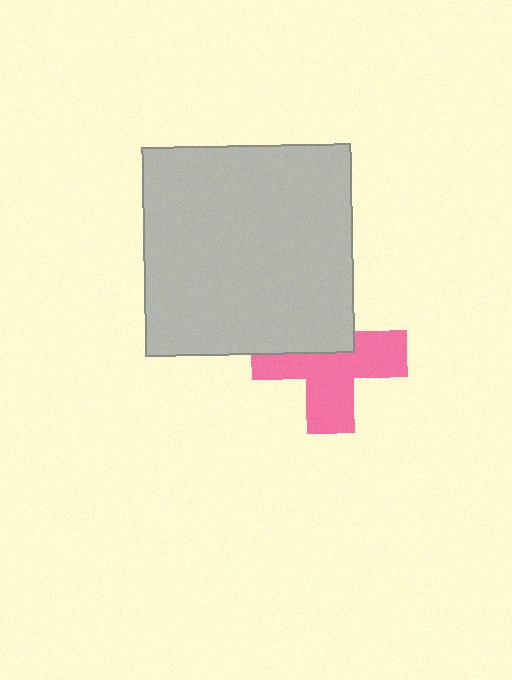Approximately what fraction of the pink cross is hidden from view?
Roughly 40% of the pink cross is hidden behind the light gray square.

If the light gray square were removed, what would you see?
You would see the complete pink cross.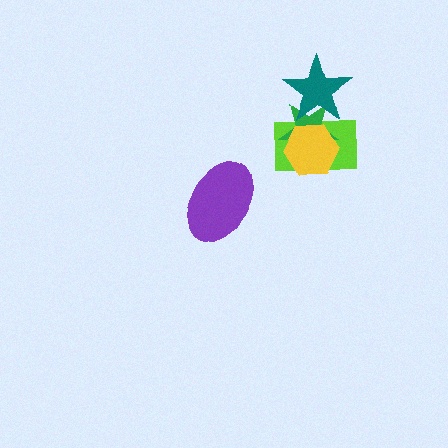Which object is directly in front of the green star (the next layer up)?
The yellow hexagon is directly in front of the green star.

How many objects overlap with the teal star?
2 objects overlap with the teal star.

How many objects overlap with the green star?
3 objects overlap with the green star.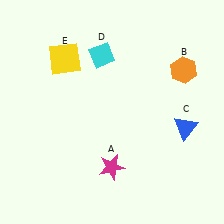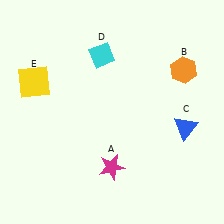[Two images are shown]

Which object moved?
The yellow square (E) moved left.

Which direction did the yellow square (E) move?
The yellow square (E) moved left.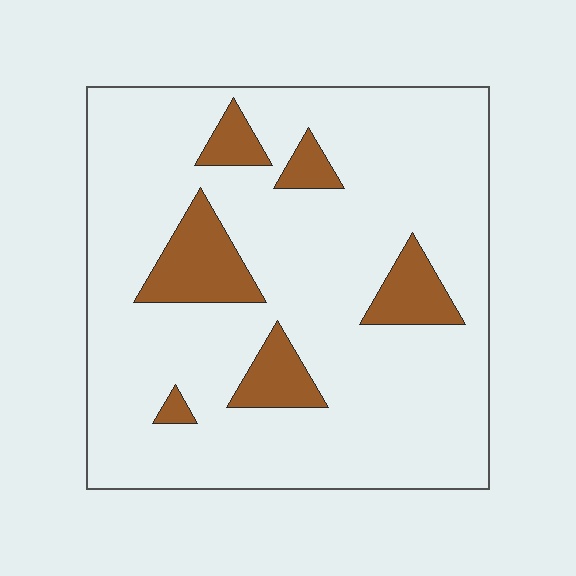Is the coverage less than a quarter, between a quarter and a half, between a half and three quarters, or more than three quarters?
Less than a quarter.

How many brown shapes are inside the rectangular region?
6.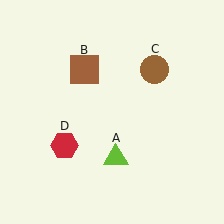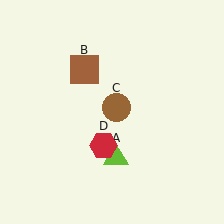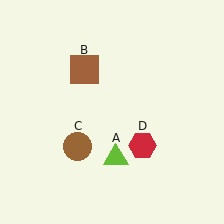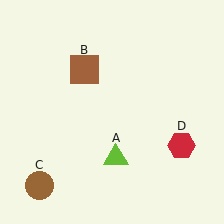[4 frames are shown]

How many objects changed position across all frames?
2 objects changed position: brown circle (object C), red hexagon (object D).